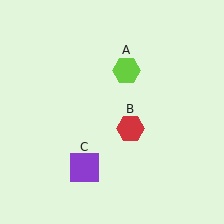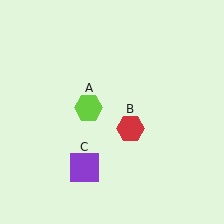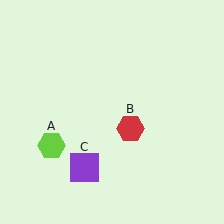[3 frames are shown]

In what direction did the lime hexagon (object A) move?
The lime hexagon (object A) moved down and to the left.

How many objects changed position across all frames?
1 object changed position: lime hexagon (object A).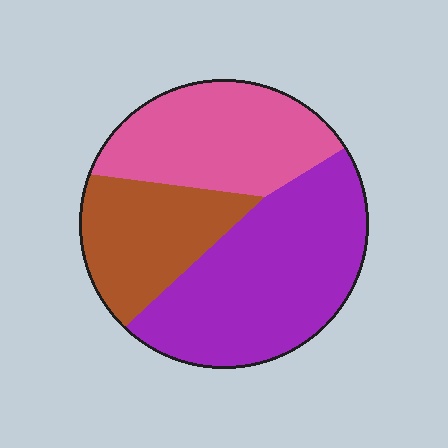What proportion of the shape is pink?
Pink takes up between a sixth and a third of the shape.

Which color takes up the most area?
Purple, at roughly 45%.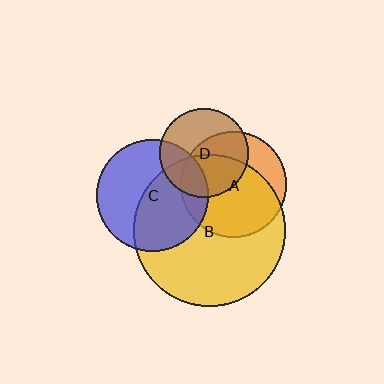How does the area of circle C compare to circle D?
Approximately 1.6 times.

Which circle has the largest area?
Circle B (yellow).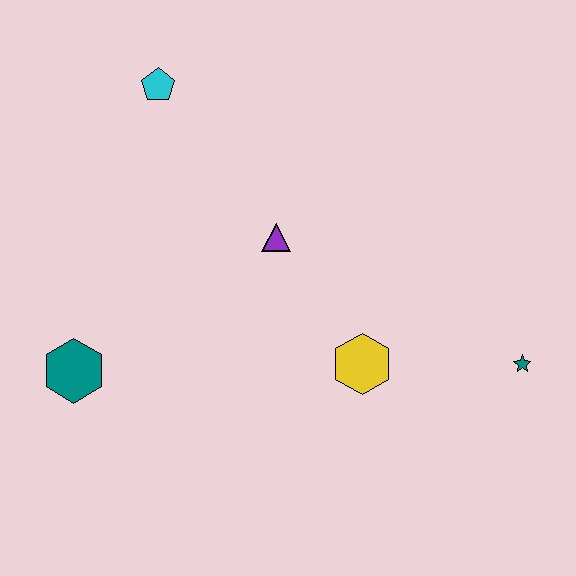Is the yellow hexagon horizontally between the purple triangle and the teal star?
Yes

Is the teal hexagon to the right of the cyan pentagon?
No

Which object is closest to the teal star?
The yellow hexagon is closest to the teal star.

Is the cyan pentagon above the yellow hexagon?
Yes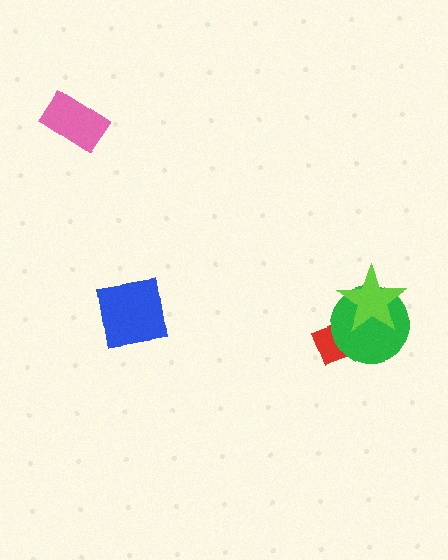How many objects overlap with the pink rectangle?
0 objects overlap with the pink rectangle.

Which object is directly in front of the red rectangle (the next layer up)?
The green circle is directly in front of the red rectangle.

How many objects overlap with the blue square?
0 objects overlap with the blue square.